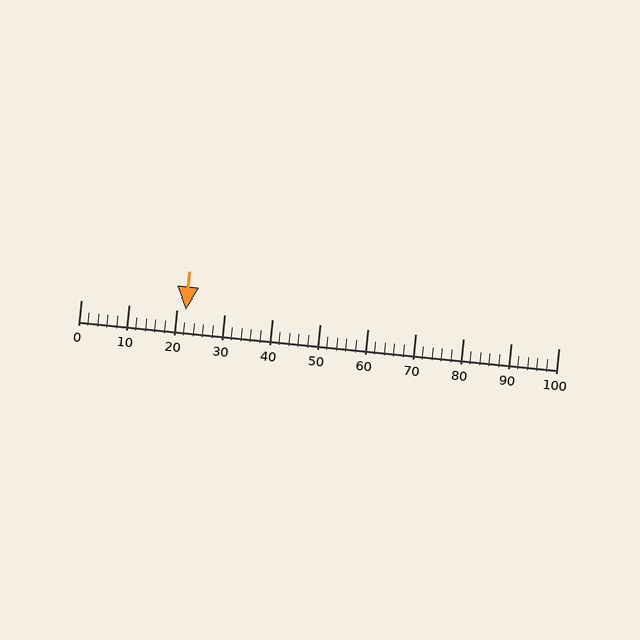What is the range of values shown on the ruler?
The ruler shows values from 0 to 100.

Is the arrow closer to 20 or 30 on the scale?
The arrow is closer to 20.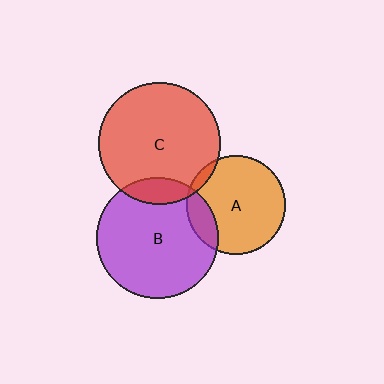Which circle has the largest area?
Circle C (red).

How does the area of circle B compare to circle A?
Approximately 1.5 times.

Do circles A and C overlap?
Yes.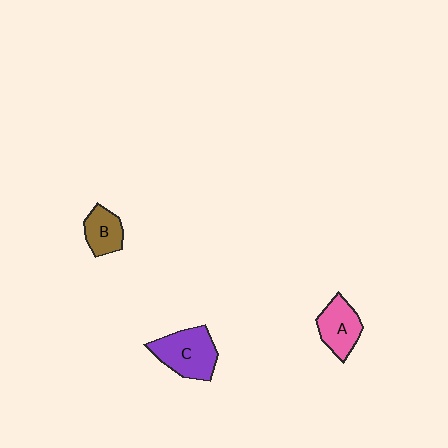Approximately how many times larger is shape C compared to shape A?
Approximately 1.3 times.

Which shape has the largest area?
Shape C (purple).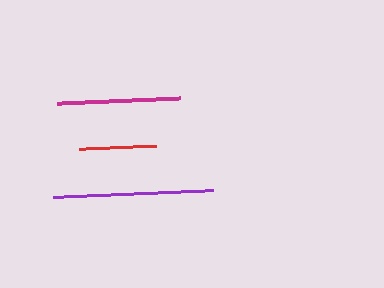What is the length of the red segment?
The red segment is approximately 77 pixels long.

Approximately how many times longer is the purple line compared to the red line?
The purple line is approximately 2.1 times the length of the red line.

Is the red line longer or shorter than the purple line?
The purple line is longer than the red line.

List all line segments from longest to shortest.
From longest to shortest: purple, magenta, red.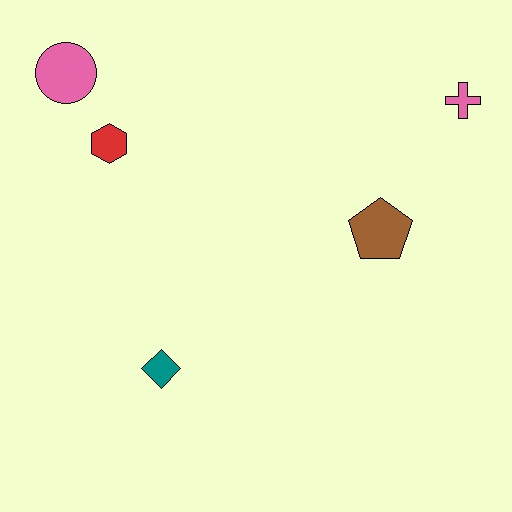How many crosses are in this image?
There is 1 cross.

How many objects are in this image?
There are 5 objects.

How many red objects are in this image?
There is 1 red object.